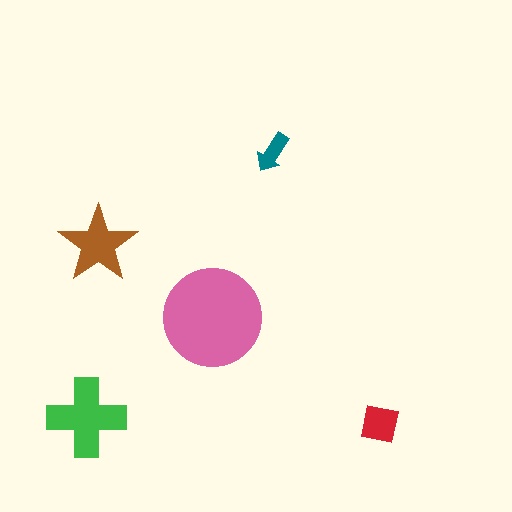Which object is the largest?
The pink circle.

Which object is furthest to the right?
The red square is rightmost.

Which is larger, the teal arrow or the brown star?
The brown star.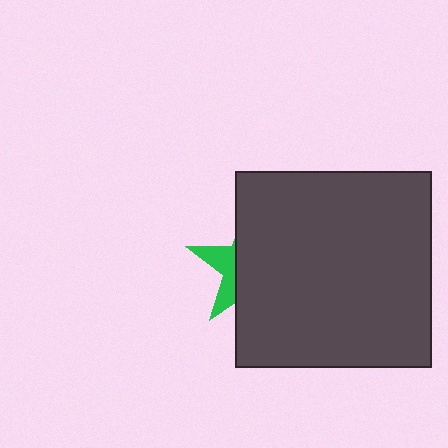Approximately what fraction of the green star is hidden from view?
Roughly 69% of the green star is hidden behind the dark gray square.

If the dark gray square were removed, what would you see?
You would see the complete green star.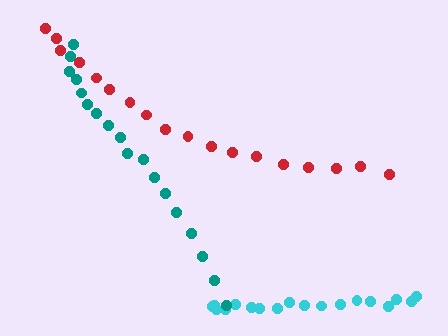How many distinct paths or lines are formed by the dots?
There are 3 distinct paths.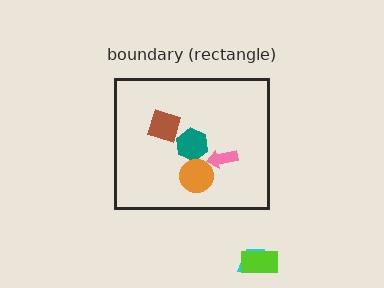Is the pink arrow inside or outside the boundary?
Inside.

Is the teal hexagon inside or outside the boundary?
Inside.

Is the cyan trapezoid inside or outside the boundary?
Outside.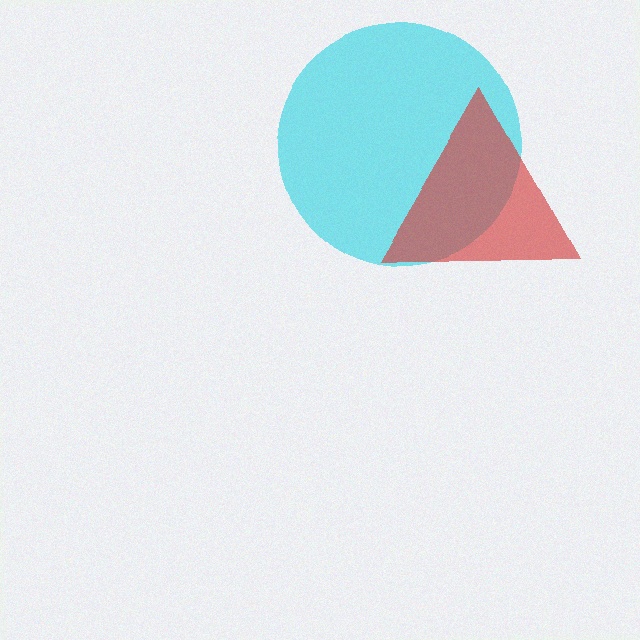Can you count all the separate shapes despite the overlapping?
Yes, there are 2 separate shapes.